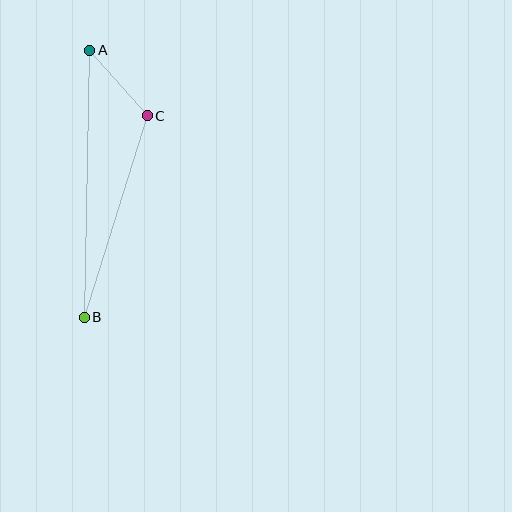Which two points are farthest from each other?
Points A and B are farthest from each other.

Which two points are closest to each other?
Points A and C are closest to each other.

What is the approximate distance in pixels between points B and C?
The distance between B and C is approximately 211 pixels.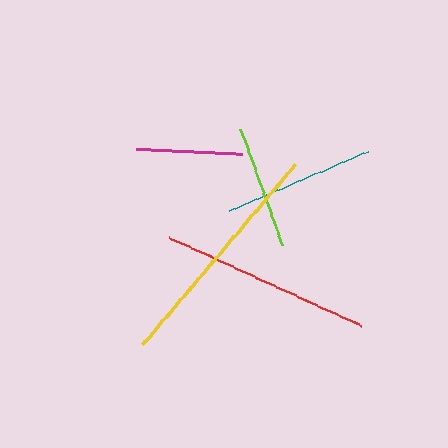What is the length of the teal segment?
The teal segment is approximately 151 pixels long.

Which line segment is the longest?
The yellow line is the longest at approximately 236 pixels.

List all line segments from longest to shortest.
From longest to shortest: yellow, red, teal, lime, magenta.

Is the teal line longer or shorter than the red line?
The red line is longer than the teal line.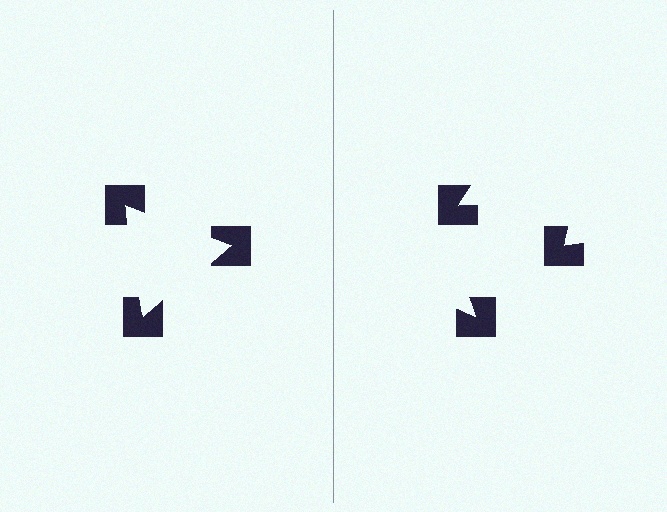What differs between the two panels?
The notched squares are positioned identically on both sides; only the wedge orientations differ. On the left they align to a triangle; on the right they are misaligned.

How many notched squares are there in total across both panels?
6 — 3 on each side.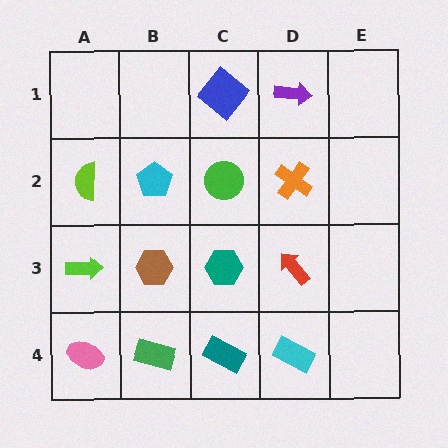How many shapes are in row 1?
2 shapes.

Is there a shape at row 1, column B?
No, that cell is empty.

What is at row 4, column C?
A teal rectangle.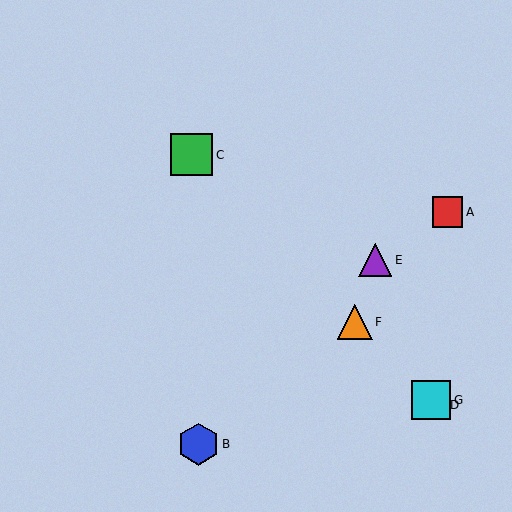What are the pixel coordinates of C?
Object C is at (192, 155).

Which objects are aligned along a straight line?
Objects C, D, F, G are aligned along a straight line.